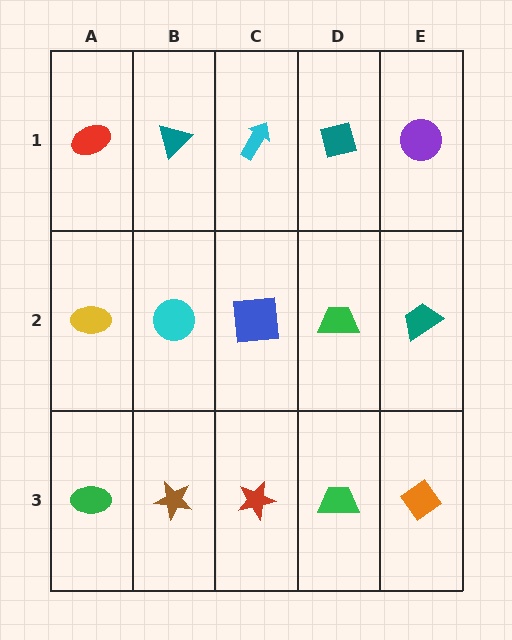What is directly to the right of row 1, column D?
A purple circle.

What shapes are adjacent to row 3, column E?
A teal trapezoid (row 2, column E), a green trapezoid (row 3, column D).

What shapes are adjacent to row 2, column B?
A teal triangle (row 1, column B), a brown star (row 3, column B), a yellow ellipse (row 2, column A), a blue square (row 2, column C).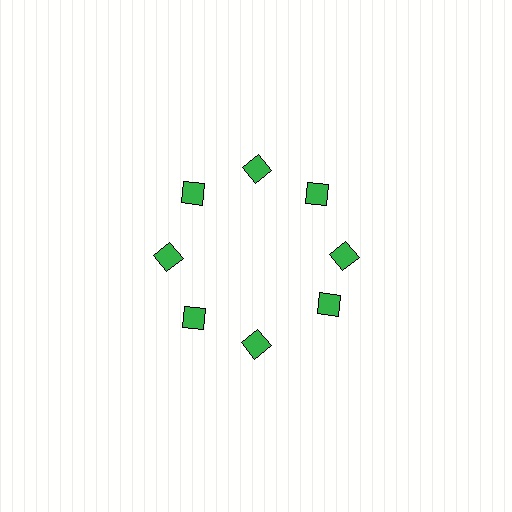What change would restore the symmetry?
The symmetry would be restored by rotating it back into even spacing with its neighbors so that all 8 diamonds sit at equal angles and equal distance from the center.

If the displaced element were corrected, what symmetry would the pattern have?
It would have 8-fold rotational symmetry — the pattern would map onto itself every 45 degrees.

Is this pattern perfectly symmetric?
No. The 8 green diamonds are arranged in a ring, but one element near the 4 o'clock position is rotated out of alignment along the ring, breaking the 8-fold rotational symmetry.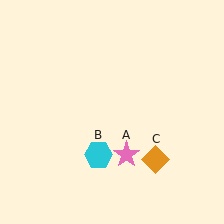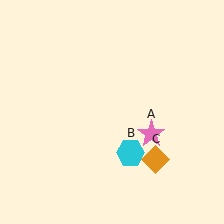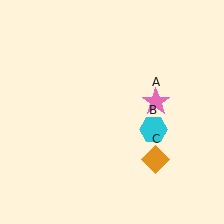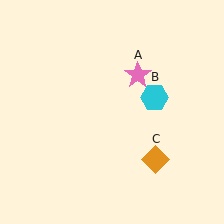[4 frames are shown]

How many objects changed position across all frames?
2 objects changed position: pink star (object A), cyan hexagon (object B).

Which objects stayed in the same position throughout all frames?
Orange diamond (object C) remained stationary.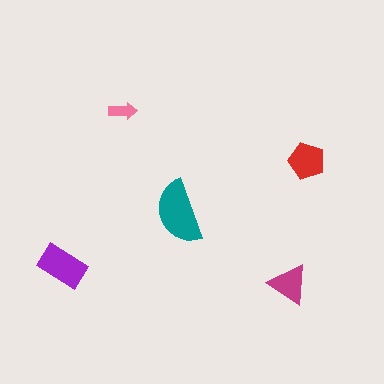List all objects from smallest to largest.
The pink arrow, the magenta triangle, the red pentagon, the purple rectangle, the teal semicircle.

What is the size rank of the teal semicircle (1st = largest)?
1st.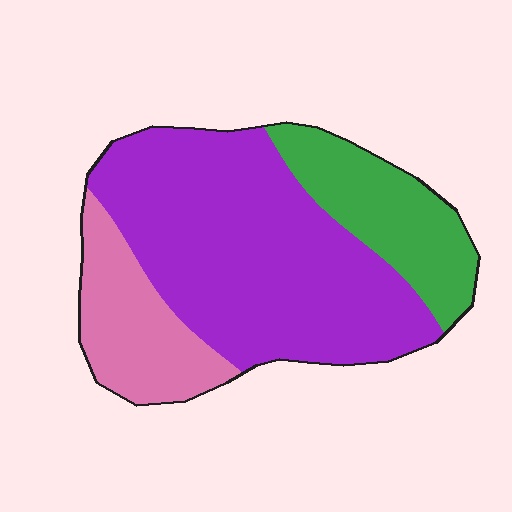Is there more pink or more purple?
Purple.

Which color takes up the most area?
Purple, at roughly 60%.